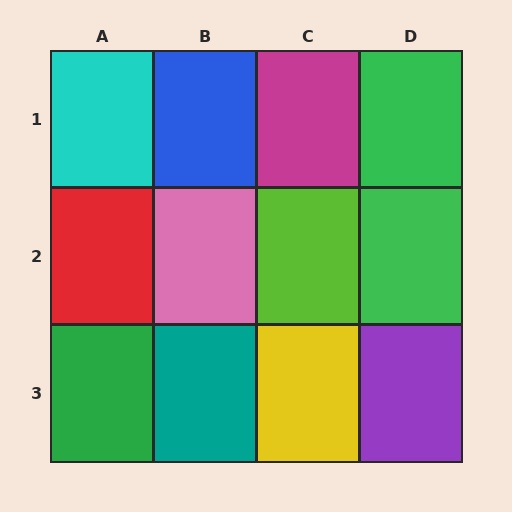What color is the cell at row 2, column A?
Red.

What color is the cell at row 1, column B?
Blue.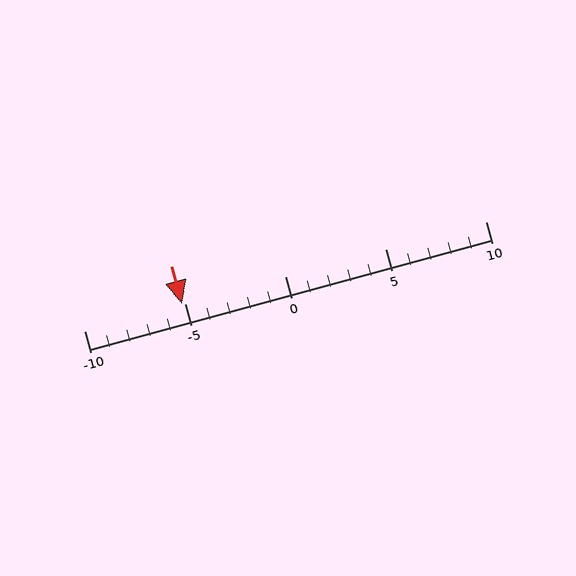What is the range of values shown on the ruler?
The ruler shows values from -10 to 10.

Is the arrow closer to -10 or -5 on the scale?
The arrow is closer to -5.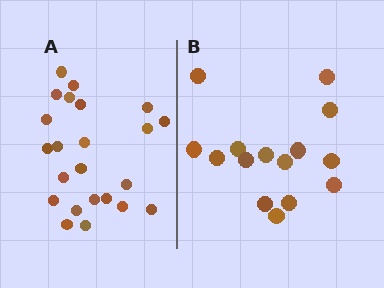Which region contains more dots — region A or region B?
Region A (the left region) has more dots.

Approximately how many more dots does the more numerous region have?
Region A has roughly 8 or so more dots than region B.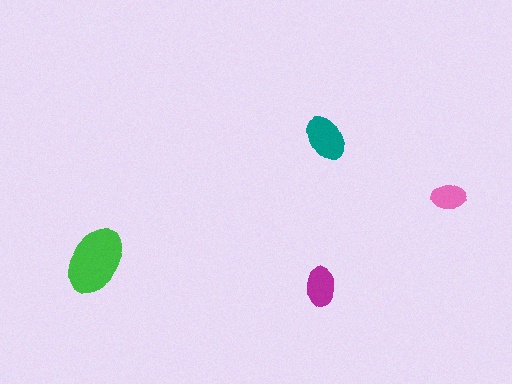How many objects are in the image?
There are 4 objects in the image.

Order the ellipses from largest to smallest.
the green one, the teal one, the magenta one, the pink one.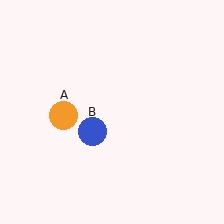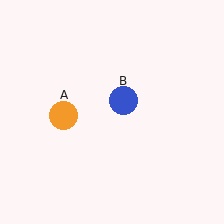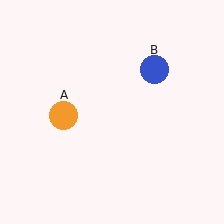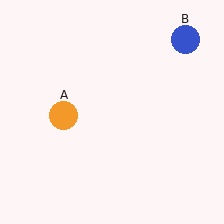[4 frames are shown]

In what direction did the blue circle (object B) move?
The blue circle (object B) moved up and to the right.